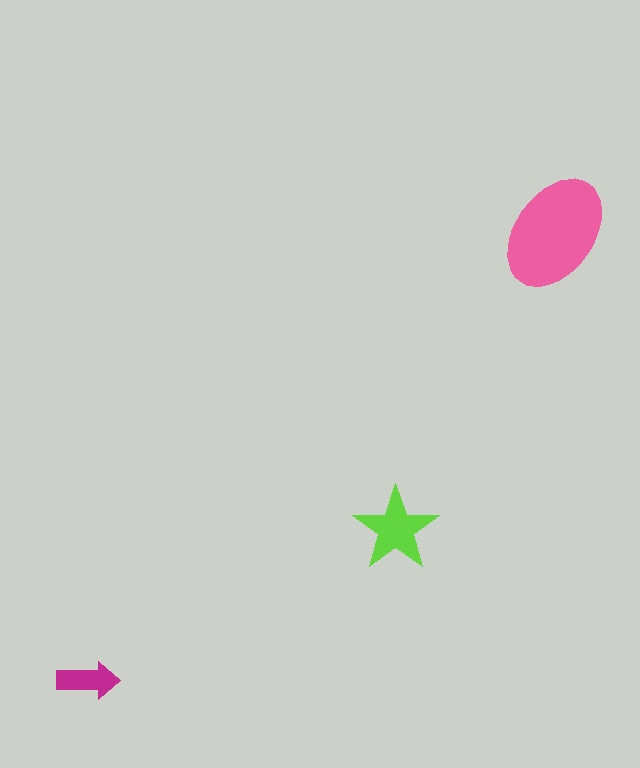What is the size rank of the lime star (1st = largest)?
2nd.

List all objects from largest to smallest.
The pink ellipse, the lime star, the magenta arrow.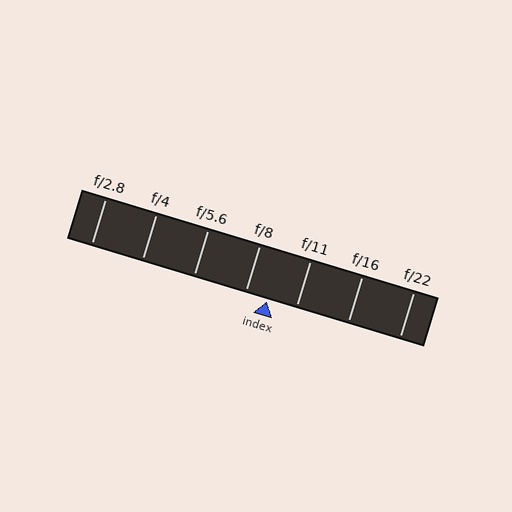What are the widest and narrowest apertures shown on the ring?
The widest aperture shown is f/2.8 and the narrowest is f/22.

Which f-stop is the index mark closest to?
The index mark is closest to f/8.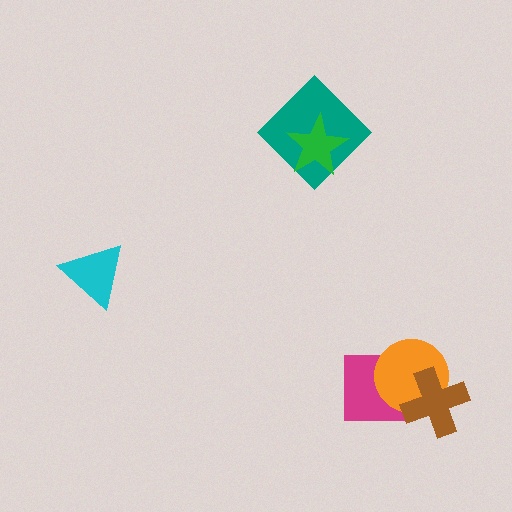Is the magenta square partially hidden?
Yes, it is partially covered by another shape.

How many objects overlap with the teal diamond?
1 object overlaps with the teal diamond.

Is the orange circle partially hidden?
Yes, it is partially covered by another shape.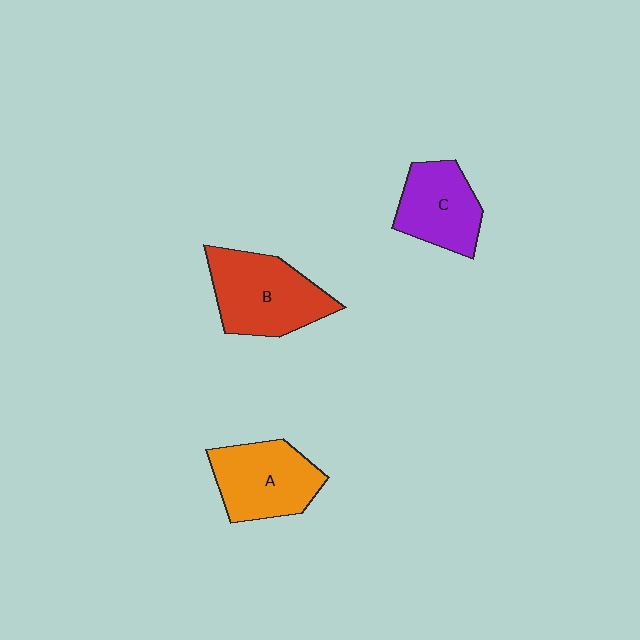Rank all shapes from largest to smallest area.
From largest to smallest: B (red), A (orange), C (purple).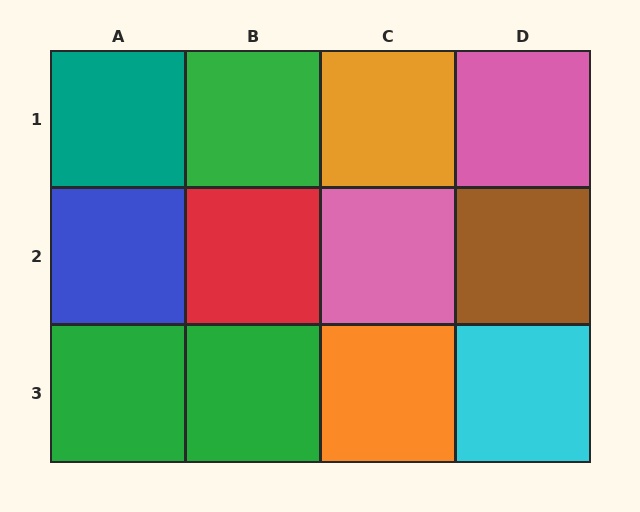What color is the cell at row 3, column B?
Green.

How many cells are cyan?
1 cell is cyan.